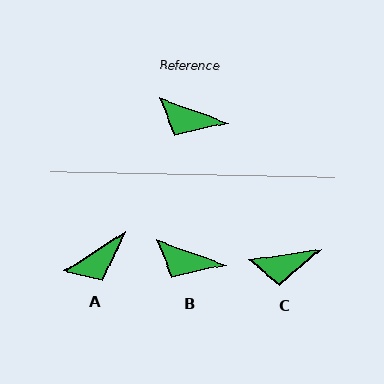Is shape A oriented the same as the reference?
No, it is off by about 53 degrees.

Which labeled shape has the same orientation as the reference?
B.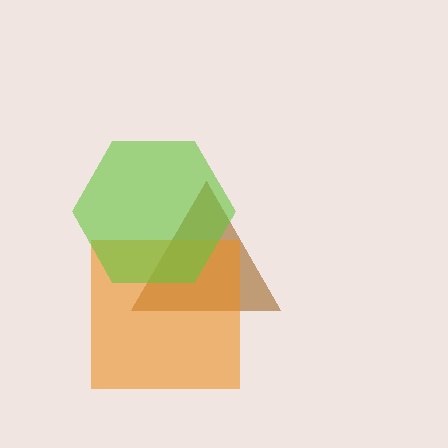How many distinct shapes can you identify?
There are 3 distinct shapes: a brown triangle, an orange square, a lime hexagon.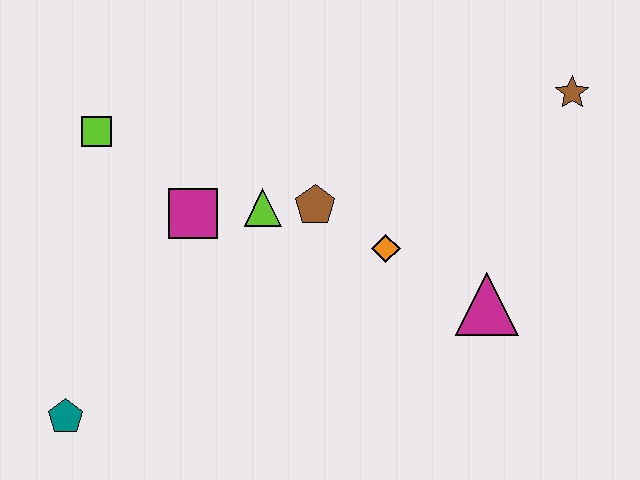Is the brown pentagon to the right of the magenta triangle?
No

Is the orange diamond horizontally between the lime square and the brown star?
Yes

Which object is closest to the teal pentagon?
The magenta square is closest to the teal pentagon.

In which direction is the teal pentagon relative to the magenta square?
The teal pentagon is below the magenta square.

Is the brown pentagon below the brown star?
Yes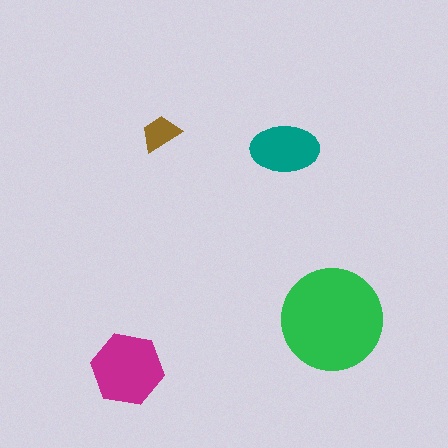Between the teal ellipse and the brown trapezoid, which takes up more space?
The teal ellipse.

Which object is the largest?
The green circle.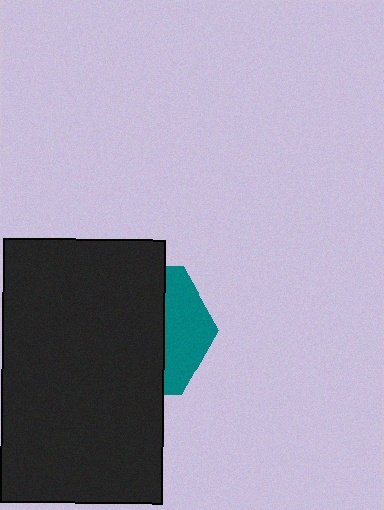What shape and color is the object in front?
The object in front is a black rectangle.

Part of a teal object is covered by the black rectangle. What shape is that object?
It is a hexagon.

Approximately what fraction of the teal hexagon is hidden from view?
Roughly 67% of the teal hexagon is hidden behind the black rectangle.